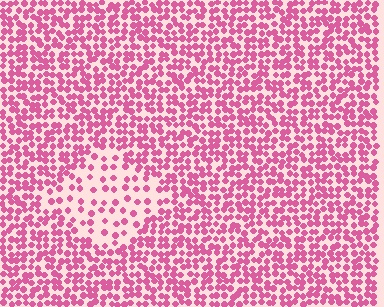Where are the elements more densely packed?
The elements are more densely packed outside the diamond boundary.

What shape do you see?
I see a diamond.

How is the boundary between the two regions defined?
The boundary is defined by a change in element density (approximately 2.3x ratio). All elements are the same color, size, and shape.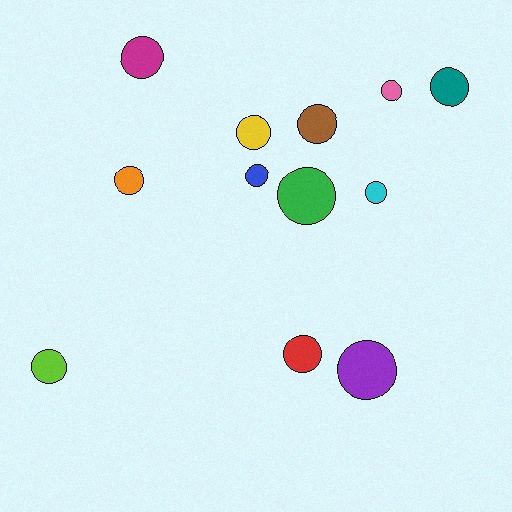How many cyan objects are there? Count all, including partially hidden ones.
There is 1 cyan object.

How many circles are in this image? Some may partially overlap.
There are 12 circles.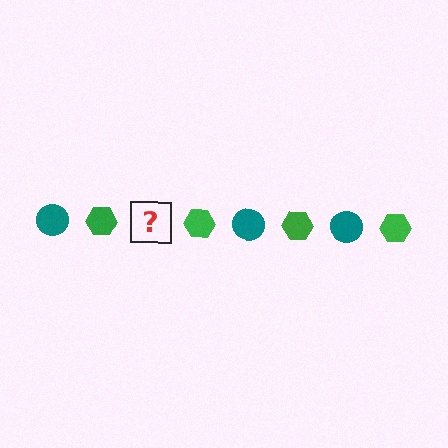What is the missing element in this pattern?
The missing element is a teal circle.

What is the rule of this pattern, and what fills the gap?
The rule is that the pattern alternates between teal circle and green hexagon. The gap should be filled with a teal circle.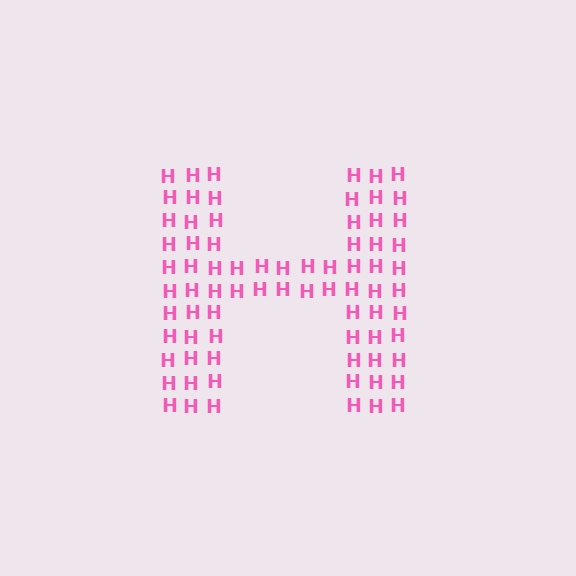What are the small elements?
The small elements are letter H's.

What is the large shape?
The large shape is the letter H.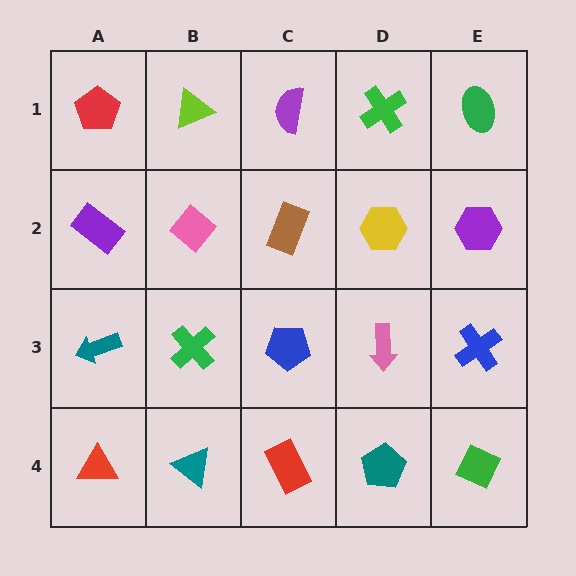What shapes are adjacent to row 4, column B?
A green cross (row 3, column B), a red triangle (row 4, column A), a red rectangle (row 4, column C).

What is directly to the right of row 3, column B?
A blue pentagon.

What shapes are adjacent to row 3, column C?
A brown rectangle (row 2, column C), a red rectangle (row 4, column C), a green cross (row 3, column B), a pink arrow (row 3, column D).